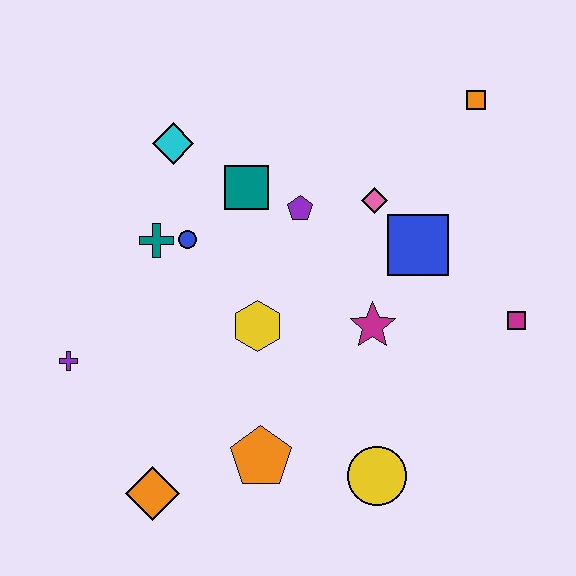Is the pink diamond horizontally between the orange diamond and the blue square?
Yes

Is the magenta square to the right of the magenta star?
Yes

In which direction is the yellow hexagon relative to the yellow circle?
The yellow hexagon is above the yellow circle.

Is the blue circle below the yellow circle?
No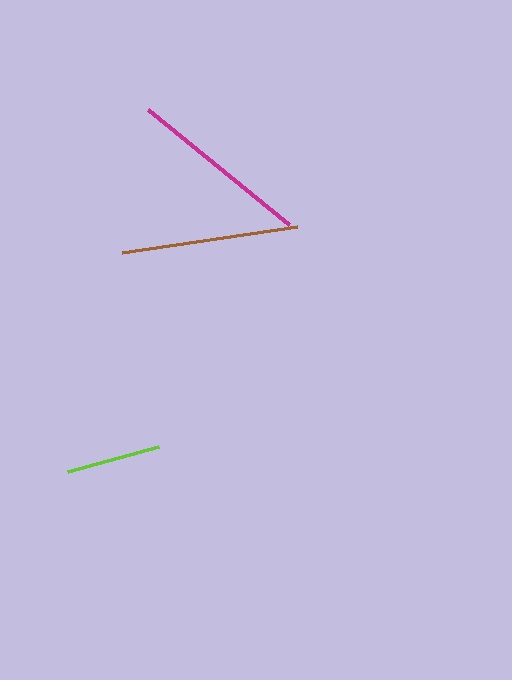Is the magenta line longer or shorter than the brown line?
The magenta line is longer than the brown line.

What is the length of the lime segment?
The lime segment is approximately 95 pixels long.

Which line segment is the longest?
The magenta line is the longest at approximately 182 pixels.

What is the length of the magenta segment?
The magenta segment is approximately 182 pixels long.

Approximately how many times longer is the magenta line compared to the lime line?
The magenta line is approximately 1.9 times the length of the lime line.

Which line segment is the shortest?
The lime line is the shortest at approximately 95 pixels.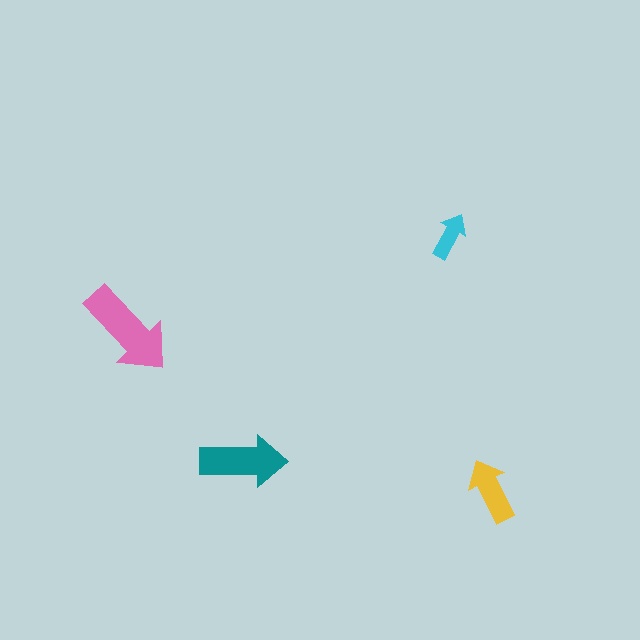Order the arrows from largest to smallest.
the pink one, the teal one, the yellow one, the cyan one.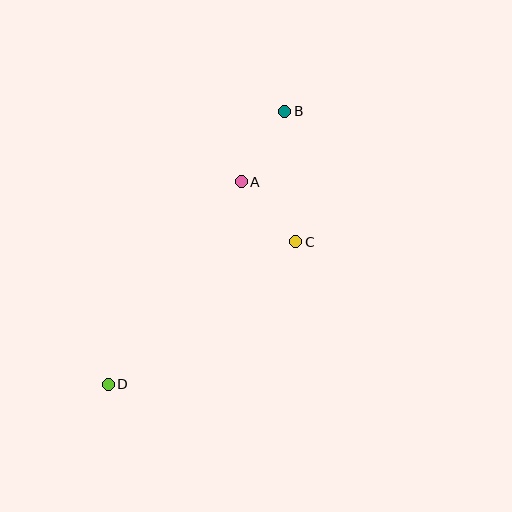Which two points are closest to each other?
Points A and C are closest to each other.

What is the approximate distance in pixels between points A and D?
The distance between A and D is approximately 242 pixels.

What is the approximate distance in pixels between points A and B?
The distance between A and B is approximately 83 pixels.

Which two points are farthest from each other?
Points B and D are farthest from each other.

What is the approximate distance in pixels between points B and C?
The distance between B and C is approximately 131 pixels.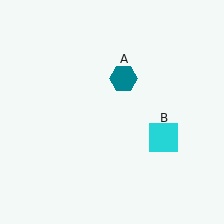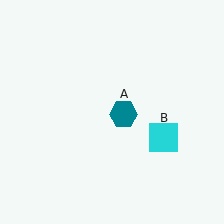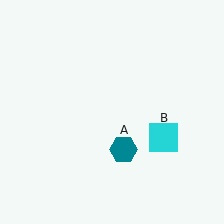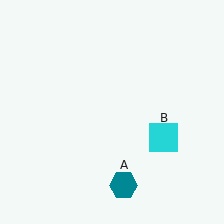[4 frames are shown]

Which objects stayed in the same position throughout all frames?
Cyan square (object B) remained stationary.